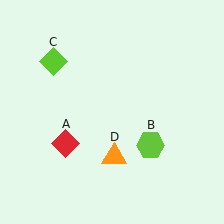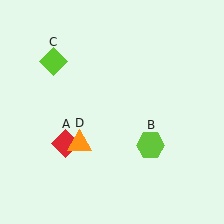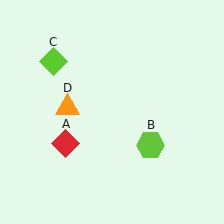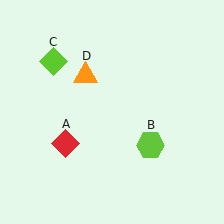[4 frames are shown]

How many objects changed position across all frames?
1 object changed position: orange triangle (object D).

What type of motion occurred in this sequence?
The orange triangle (object D) rotated clockwise around the center of the scene.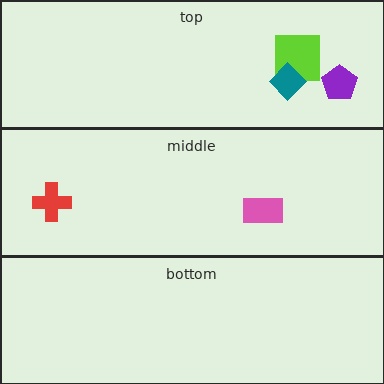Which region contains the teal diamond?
The top region.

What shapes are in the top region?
The purple pentagon, the lime square, the teal diamond.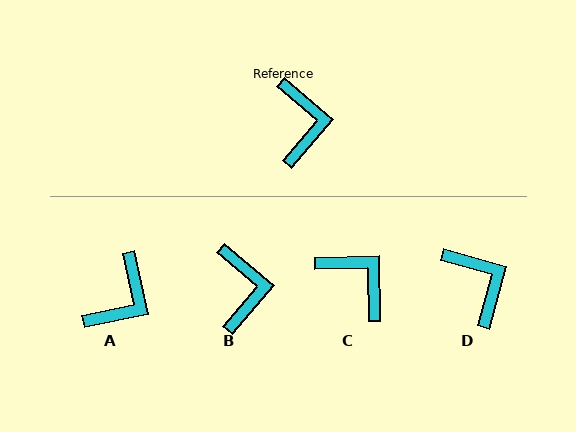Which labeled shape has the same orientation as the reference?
B.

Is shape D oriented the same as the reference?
No, it is off by about 25 degrees.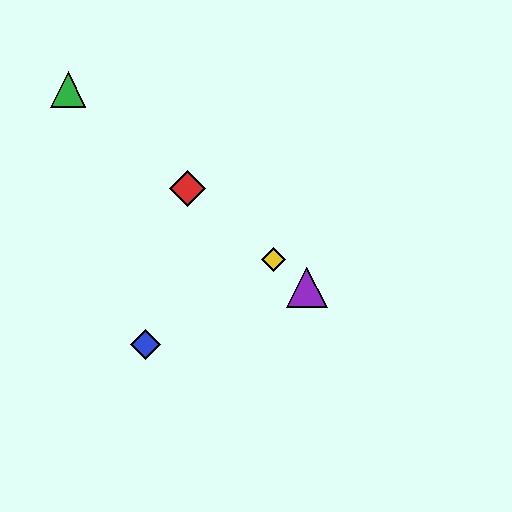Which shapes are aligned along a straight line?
The red diamond, the green triangle, the yellow diamond, the purple triangle are aligned along a straight line.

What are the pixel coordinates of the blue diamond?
The blue diamond is at (145, 345).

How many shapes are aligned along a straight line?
4 shapes (the red diamond, the green triangle, the yellow diamond, the purple triangle) are aligned along a straight line.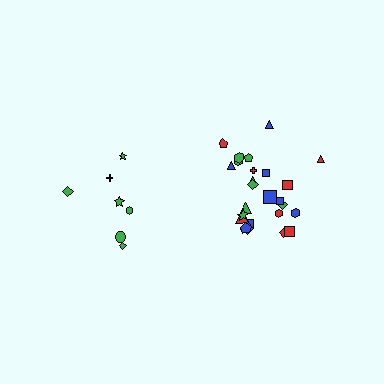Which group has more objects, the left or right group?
The right group.